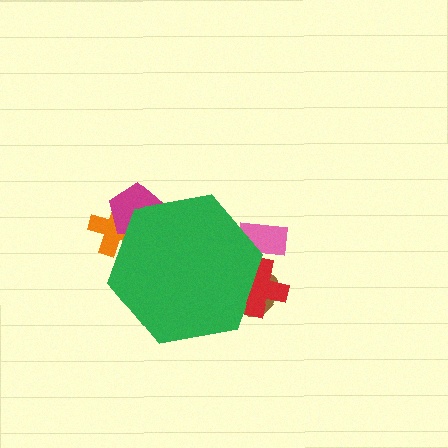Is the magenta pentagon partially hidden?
Yes, the magenta pentagon is partially hidden behind the green hexagon.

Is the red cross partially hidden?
Yes, the red cross is partially hidden behind the green hexagon.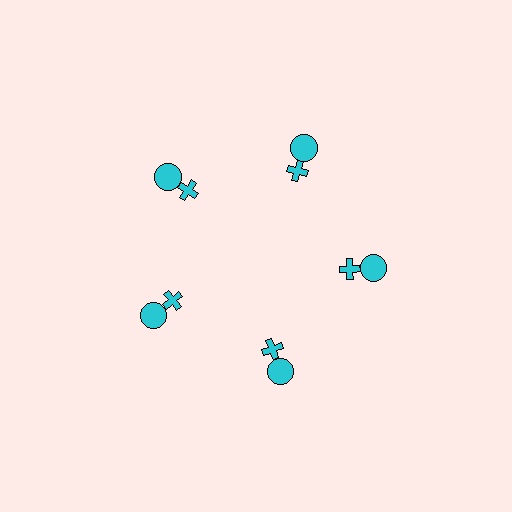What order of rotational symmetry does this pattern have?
This pattern has 5-fold rotational symmetry.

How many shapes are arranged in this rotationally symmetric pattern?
There are 10 shapes, arranged in 5 groups of 2.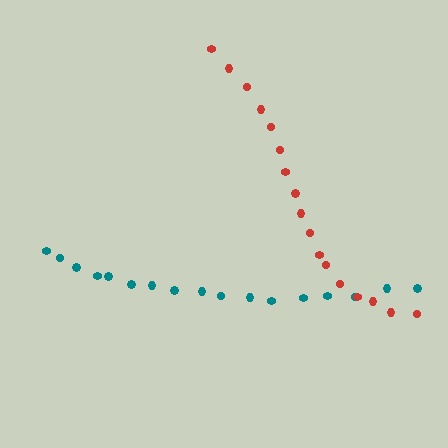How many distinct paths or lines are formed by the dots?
There are 2 distinct paths.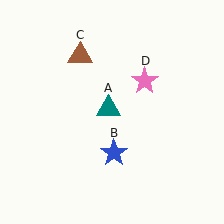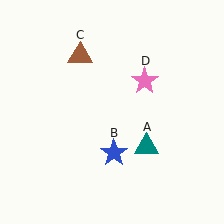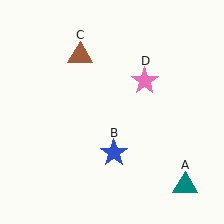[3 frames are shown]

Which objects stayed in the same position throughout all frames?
Blue star (object B) and brown triangle (object C) and pink star (object D) remained stationary.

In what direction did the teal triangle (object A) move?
The teal triangle (object A) moved down and to the right.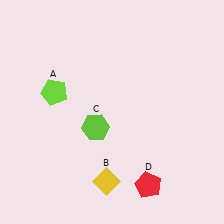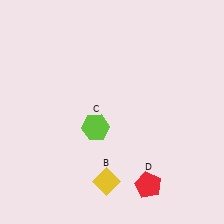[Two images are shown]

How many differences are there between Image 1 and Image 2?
There is 1 difference between the two images.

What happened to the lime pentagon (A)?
The lime pentagon (A) was removed in Image 2. It was in the top-left area of Image 1.